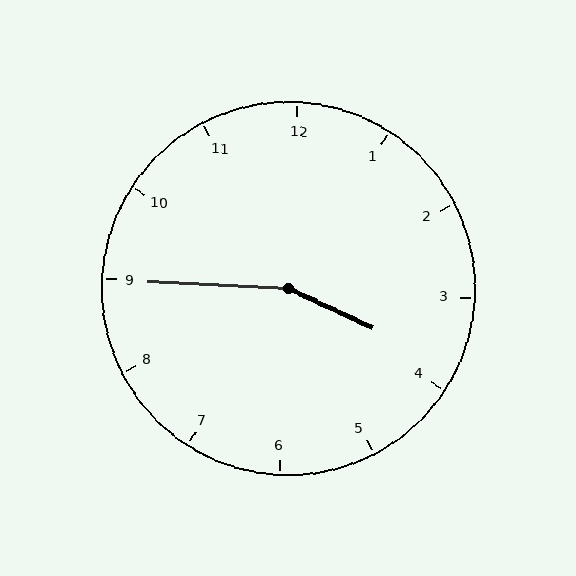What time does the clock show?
3:45.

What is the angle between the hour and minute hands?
Approximately 158 degrees.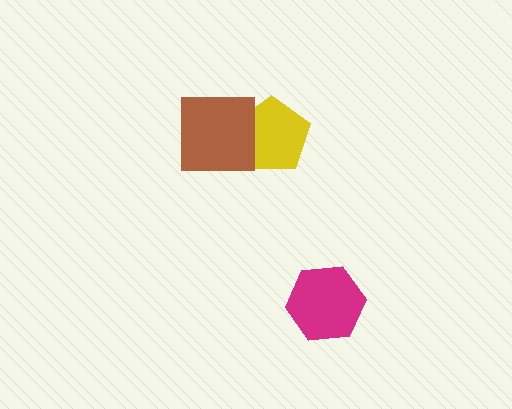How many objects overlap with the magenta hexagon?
0 objects overlap with the magenta hexagon.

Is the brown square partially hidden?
No, no other shape covers it.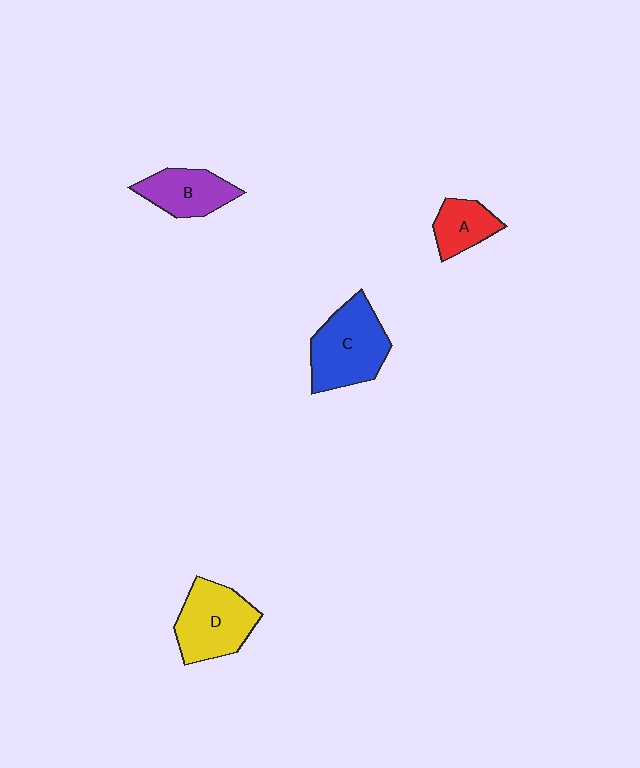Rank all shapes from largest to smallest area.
From largest to smallest: C (blue), D (yellow), B (purple), A (red).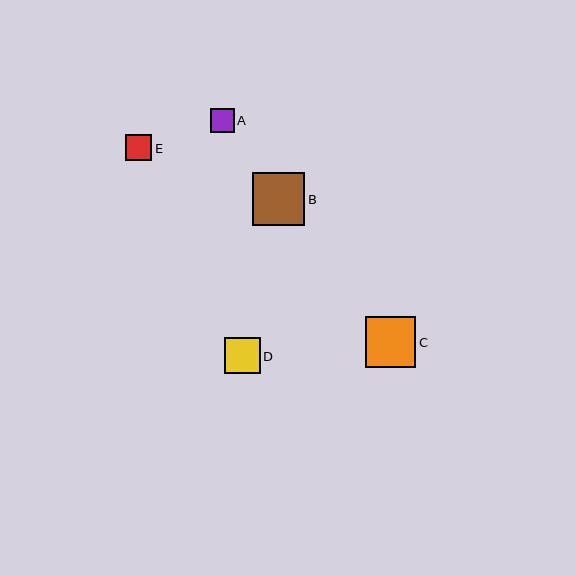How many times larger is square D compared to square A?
Square D is approximately 1.5 times the size of square A.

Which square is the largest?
Square B is the largest with a size of approximately 53 pixels.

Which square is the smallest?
Square A is the smallest with a size of approximately 24 pixels.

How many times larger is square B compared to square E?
Square B is approximately 2.0 times the size of square E.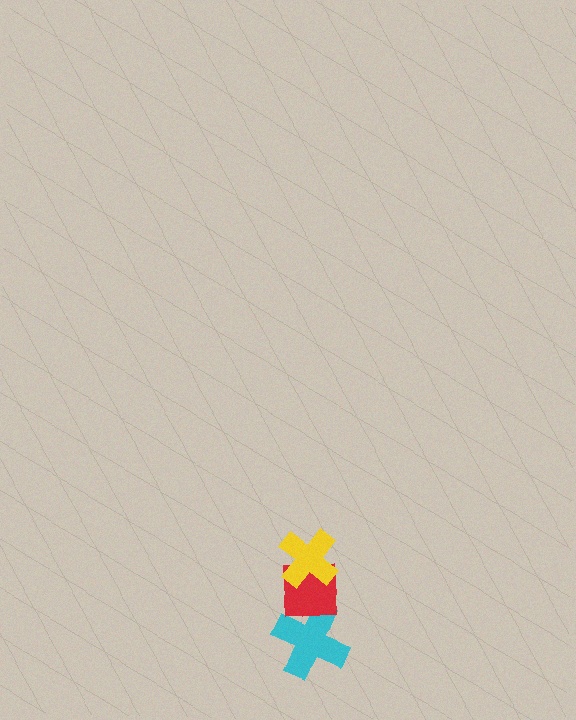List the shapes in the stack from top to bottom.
From top to bottom: the yellow cross, the red square, the cyan cross.